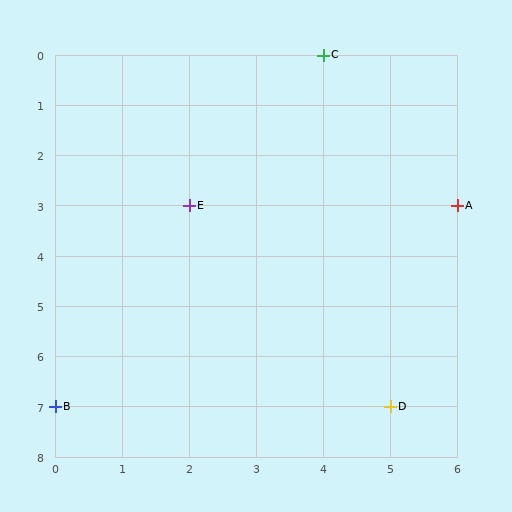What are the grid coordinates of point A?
Point A is at grid coordinates (6, 3).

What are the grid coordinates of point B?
Point B is at grid coordinates (0, 7).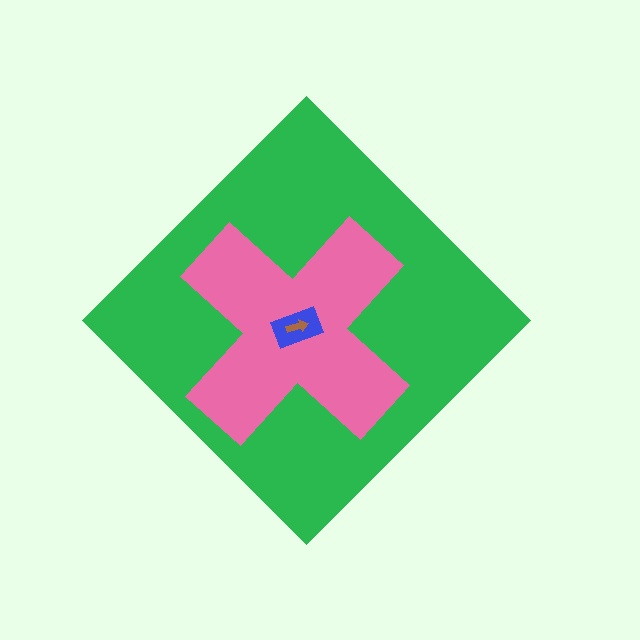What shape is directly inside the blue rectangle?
The brown arrow.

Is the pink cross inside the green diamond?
Yes.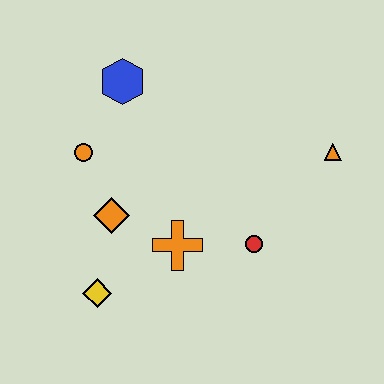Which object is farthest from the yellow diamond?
The orange triangle is farthest from the yellow diamond.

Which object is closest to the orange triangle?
The red circle is closest to the orange triangle.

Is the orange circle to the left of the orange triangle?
Yes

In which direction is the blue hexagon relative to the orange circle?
The blue hexagon is above the orange circle.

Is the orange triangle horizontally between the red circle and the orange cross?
No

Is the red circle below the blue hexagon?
Yes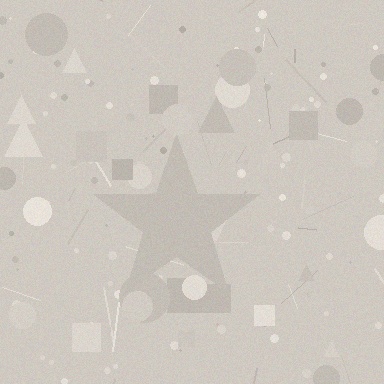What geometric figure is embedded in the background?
A star is embedded in the background.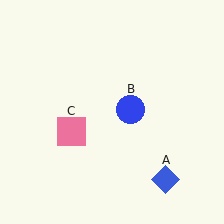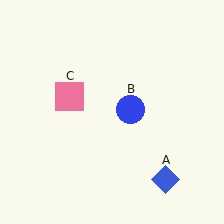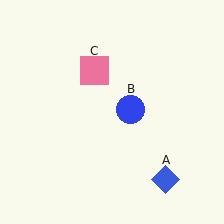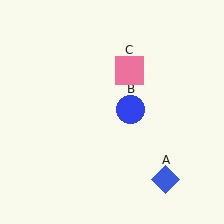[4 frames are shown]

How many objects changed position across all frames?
1 object changed position: pink square (object C).